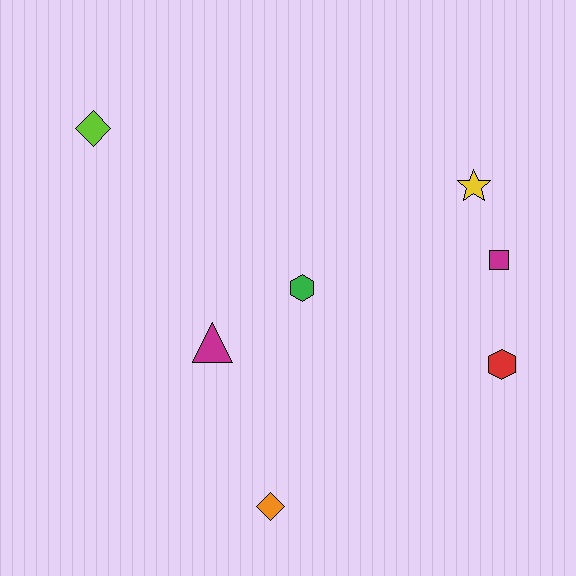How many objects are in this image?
There are 7 objects.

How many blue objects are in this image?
There are no blue objects.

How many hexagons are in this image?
There are 2 hexagons.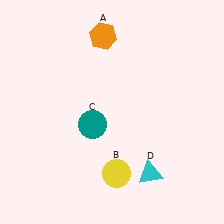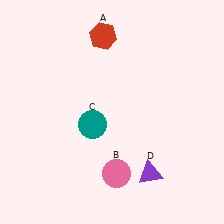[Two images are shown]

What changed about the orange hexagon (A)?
In Image 1, A is orange. In Image 2, it changed to red.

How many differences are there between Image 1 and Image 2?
There are 3 differences between the two images.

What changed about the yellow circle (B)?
In Image 1, B is yellow. In Image 2, it changed to pink.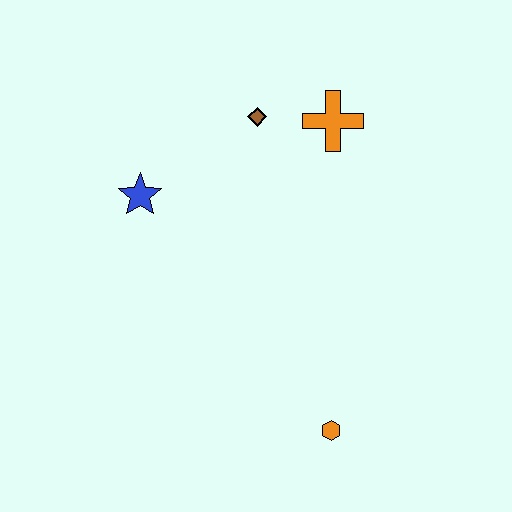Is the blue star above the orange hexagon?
Yes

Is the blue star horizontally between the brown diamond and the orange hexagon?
No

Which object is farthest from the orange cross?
The orange hexagon is farthest from the orange cross.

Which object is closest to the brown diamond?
The orange cross is closest to the brown diamond.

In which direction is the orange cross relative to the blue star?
The orange cross is to the right of the blue star.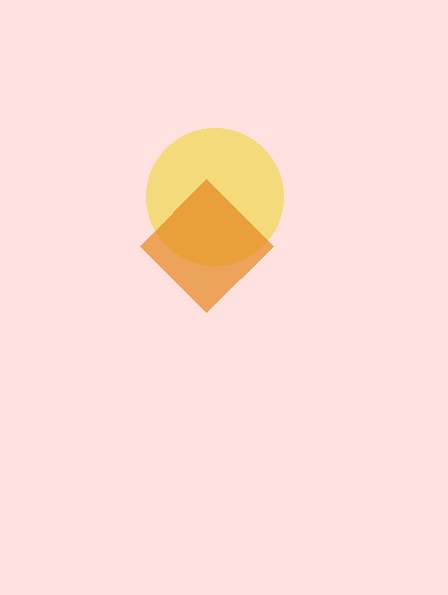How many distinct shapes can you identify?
There are 2 distinct shapes: a yellow circle, an orange diamond.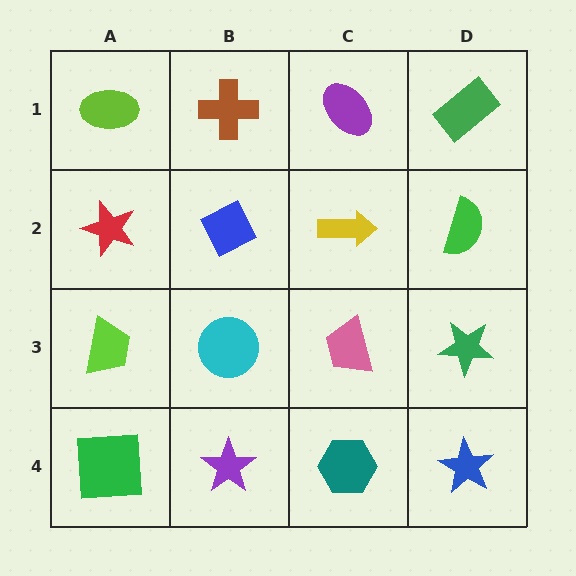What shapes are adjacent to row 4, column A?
A lime trapezoid (row 3, column A), a purple star (row 4, column B).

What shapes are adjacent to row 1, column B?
A blue diamond (row 2, column B), a lime ellipse (row 1, column A), a purple ellipse (row 1, column C).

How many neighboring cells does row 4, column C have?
3.